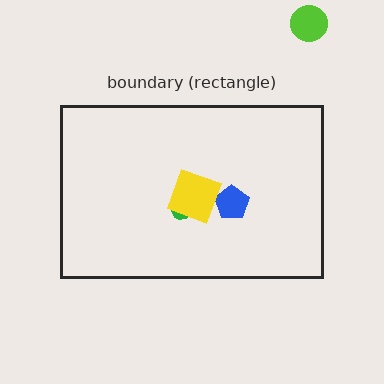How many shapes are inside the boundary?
3 inside, 1 outside.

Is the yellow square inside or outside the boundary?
Inside.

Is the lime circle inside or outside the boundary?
Outside.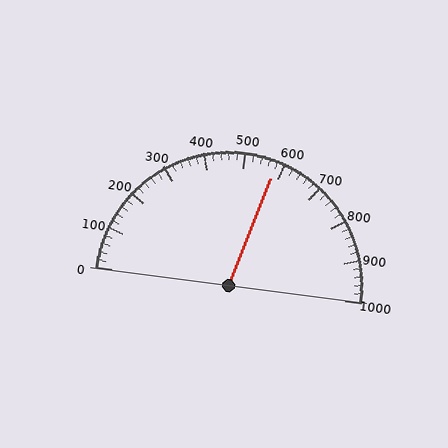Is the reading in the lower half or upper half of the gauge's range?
The reading is in the upper half of the range (0 to 1000).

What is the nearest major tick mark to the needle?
The nearest major tick mark is 600.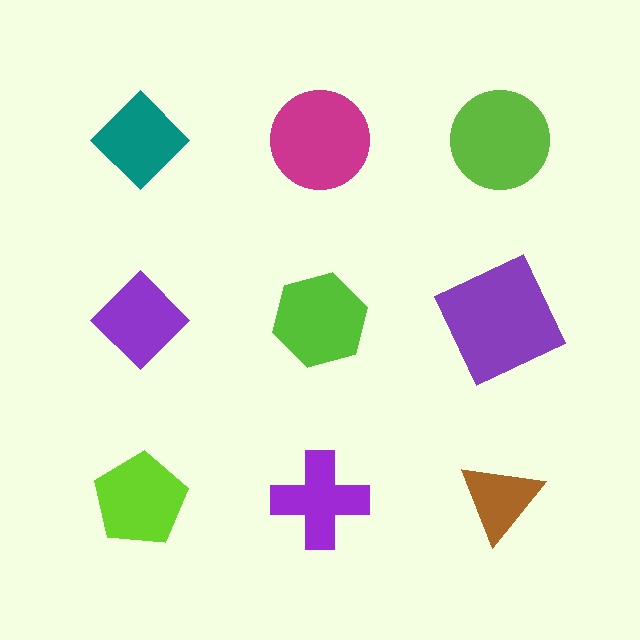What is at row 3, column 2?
A purple cross.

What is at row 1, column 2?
A magenta circle.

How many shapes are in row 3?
3 shapes.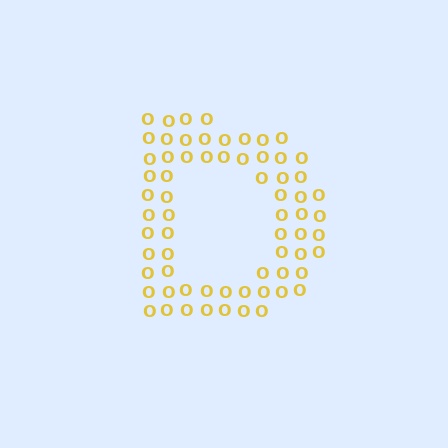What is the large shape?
The large shape is the letter D.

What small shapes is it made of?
It is made of small letter O's.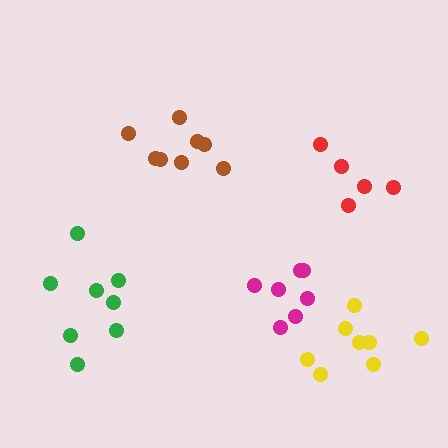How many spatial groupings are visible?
There are 5 spatial groupings.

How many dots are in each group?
Group 1: 8 dots, Group 2: 7 dots, Group 3: 8 dots, Group 4: 5 dots, Group 5: 8 dots (36 total).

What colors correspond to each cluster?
The clusters are colored: green, magenta, brown, red, yellow.